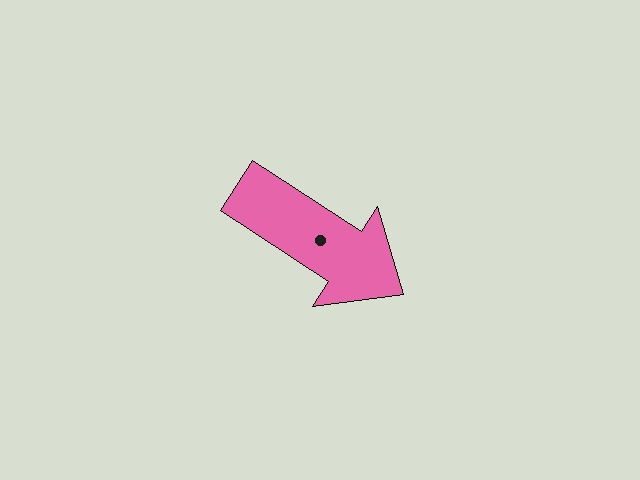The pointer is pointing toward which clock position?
Roughly 4 o'clock.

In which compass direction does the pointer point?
Southeast.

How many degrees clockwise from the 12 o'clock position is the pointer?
Approximately 123 degrees.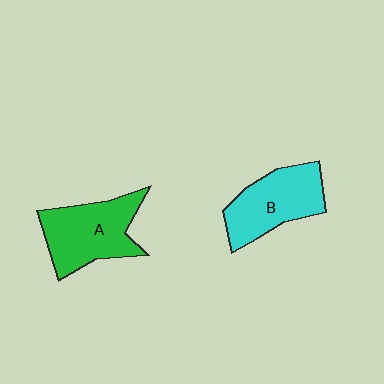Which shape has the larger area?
Shape A (green).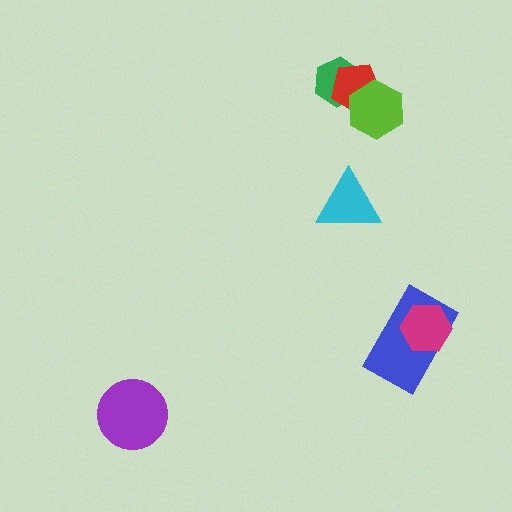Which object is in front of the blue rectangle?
The magenta hexagon is in front of the blue rectangle.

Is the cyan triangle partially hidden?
No, no other shape covers it.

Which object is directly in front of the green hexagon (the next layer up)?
The red pentagon is directly in front of the green hexagon.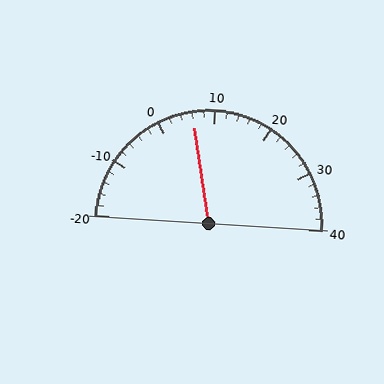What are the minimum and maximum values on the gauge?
The gauge ranges from -20 to 40.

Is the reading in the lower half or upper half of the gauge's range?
The reading is in the lower half of the range (-20 to 40).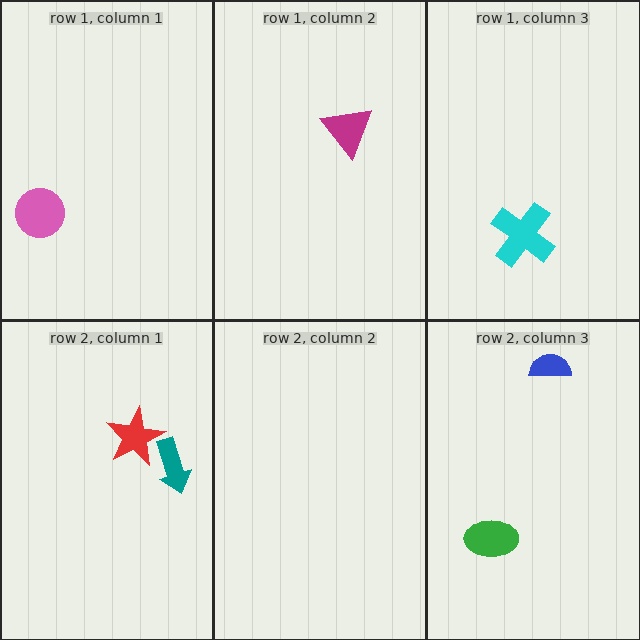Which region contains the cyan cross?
The row 1, column 3 region.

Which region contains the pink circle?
The row 1, column 1 region.